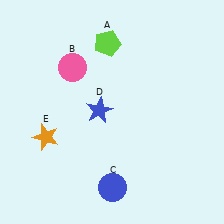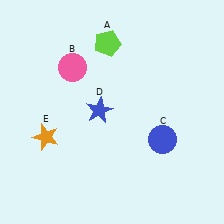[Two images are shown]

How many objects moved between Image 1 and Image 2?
1 object moved between the two images.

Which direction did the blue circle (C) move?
The blue circle (C) moved right.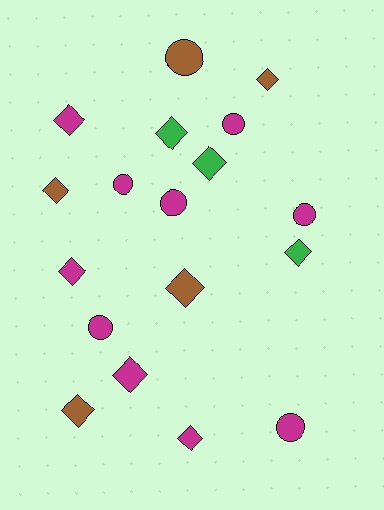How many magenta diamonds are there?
There are 4 magenta diamonds.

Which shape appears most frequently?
Diamond, with 11 objects.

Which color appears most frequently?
Magenta, with 10 objects.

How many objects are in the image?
There are 18 objects.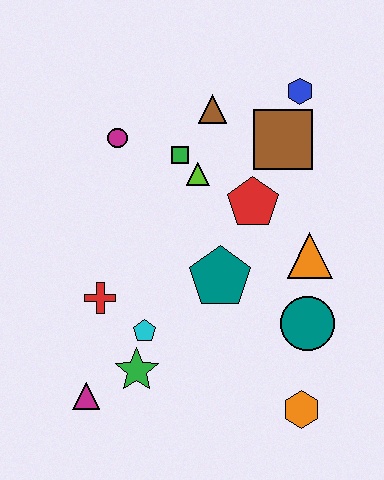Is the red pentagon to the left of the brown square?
Yes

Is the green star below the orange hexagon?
No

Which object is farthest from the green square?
The orange hexagon is farthest from the green square.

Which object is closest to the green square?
The lime triangle is closest to the green square.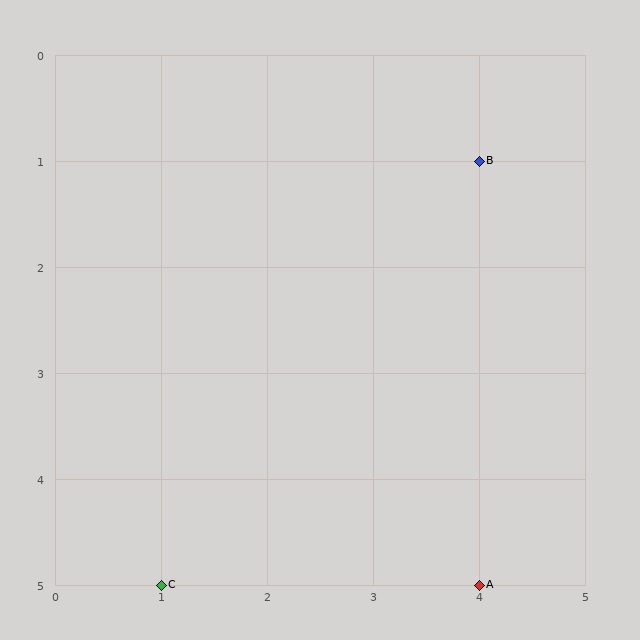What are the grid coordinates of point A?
Point A is at grid coordinates (4, 5).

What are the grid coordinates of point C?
Point C is at grid coordinates (1, 5).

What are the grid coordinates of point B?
Point B is at grid coordinates (4, 1).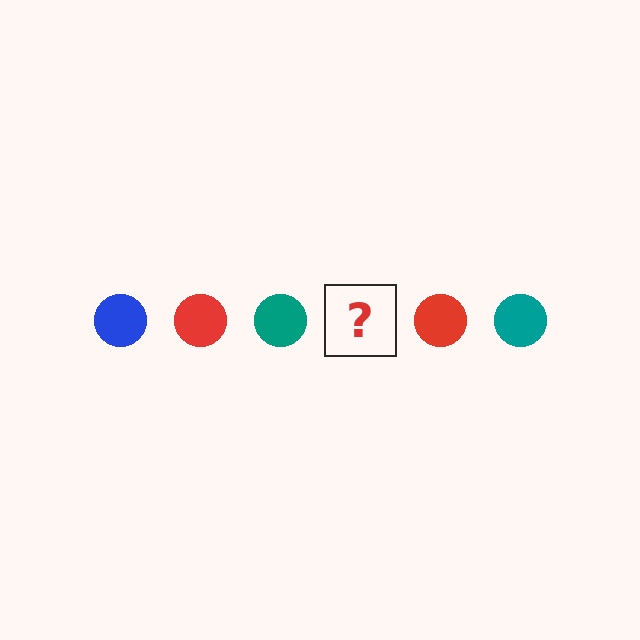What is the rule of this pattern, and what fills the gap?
The rule is that the pattern cycles through blue, red, teal circles. The gap should be filled with a blue circle.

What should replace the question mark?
The question mark should be replaced with a blue circle.